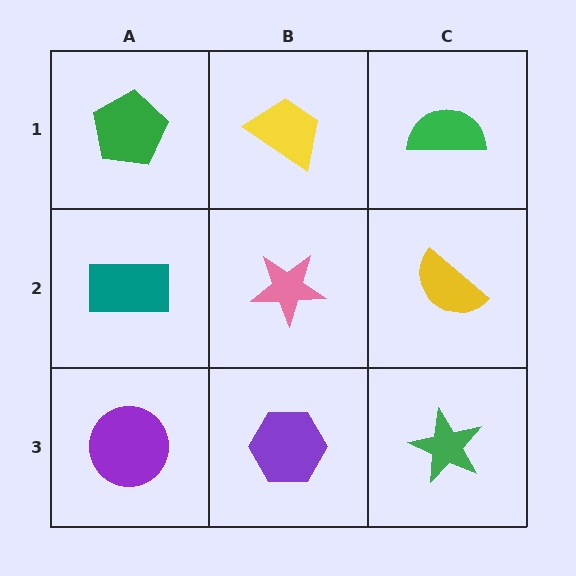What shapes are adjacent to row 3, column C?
A yellow semicircle (row 2, column C), a purple hexagon (row 3, column B).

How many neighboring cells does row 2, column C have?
3.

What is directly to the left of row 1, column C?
A yellow trapezoid.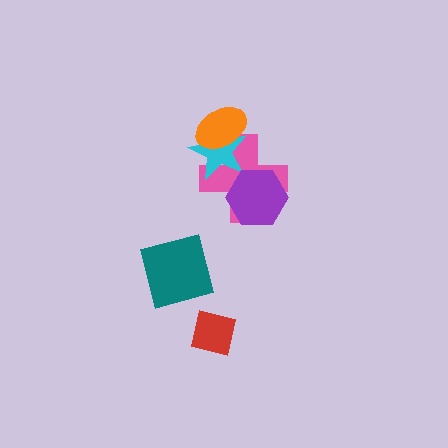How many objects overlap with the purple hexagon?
1 object overlaps with the purple hexagon.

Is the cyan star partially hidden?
Yes, it is partially covered by another shape.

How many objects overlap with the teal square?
0 objects overlap with the teal square.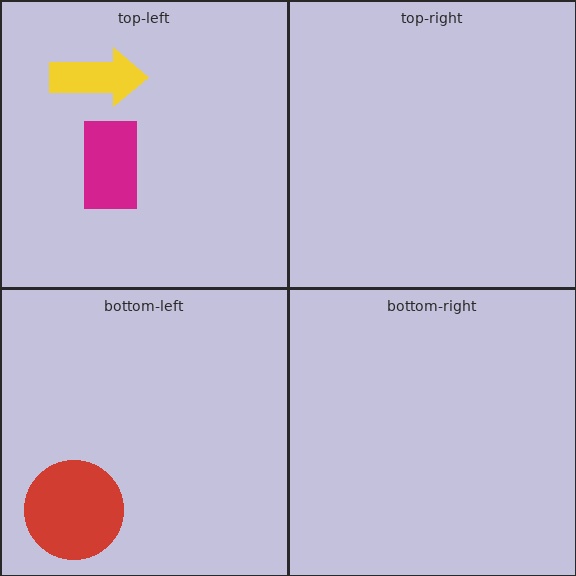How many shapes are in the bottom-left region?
1.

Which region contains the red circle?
The bottom-left region.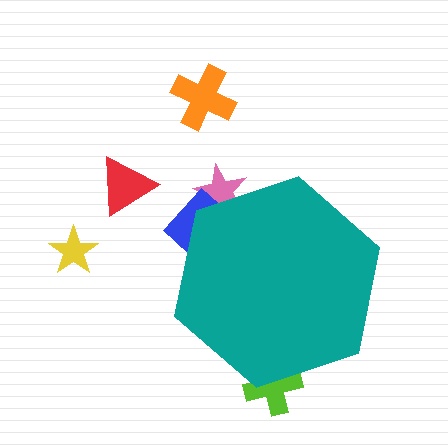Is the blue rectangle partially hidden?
Yes, the blue rectangle is partially hidden behind the teal hexagon.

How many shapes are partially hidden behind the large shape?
3 shapes are partially hidden.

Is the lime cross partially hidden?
Yes, the lime cross is partially hidden behind the teal hexagon.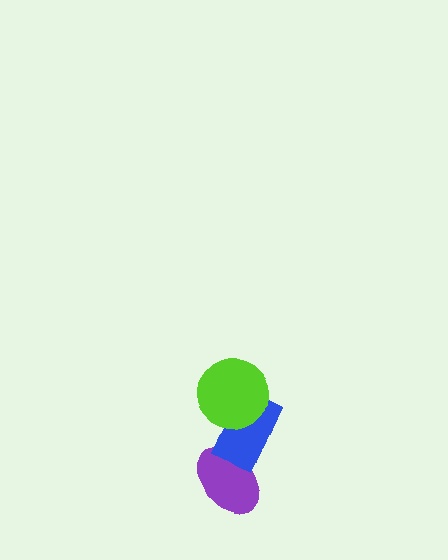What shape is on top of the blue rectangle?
The lime circle is on top of the blue rectangle.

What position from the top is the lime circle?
The lime circle is 1st from the top.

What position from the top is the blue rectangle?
The blue rectangle is 2nd from the top.